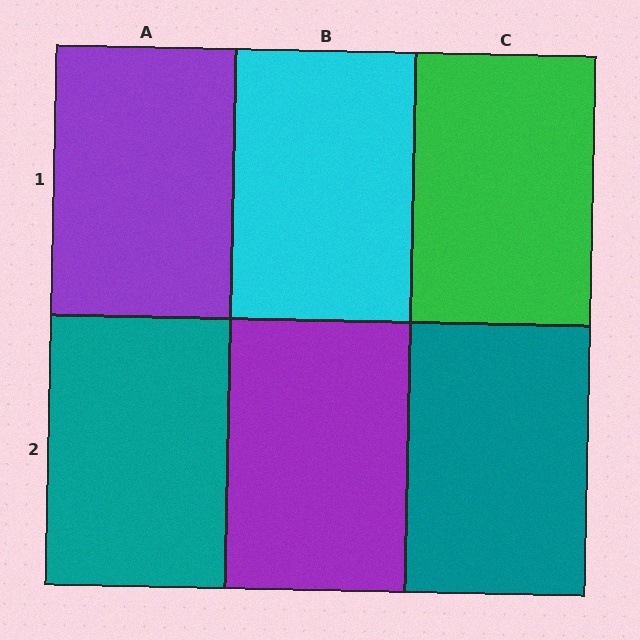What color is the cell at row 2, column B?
Purple.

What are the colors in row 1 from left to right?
Purple, cyan, green.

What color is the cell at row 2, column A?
Teal.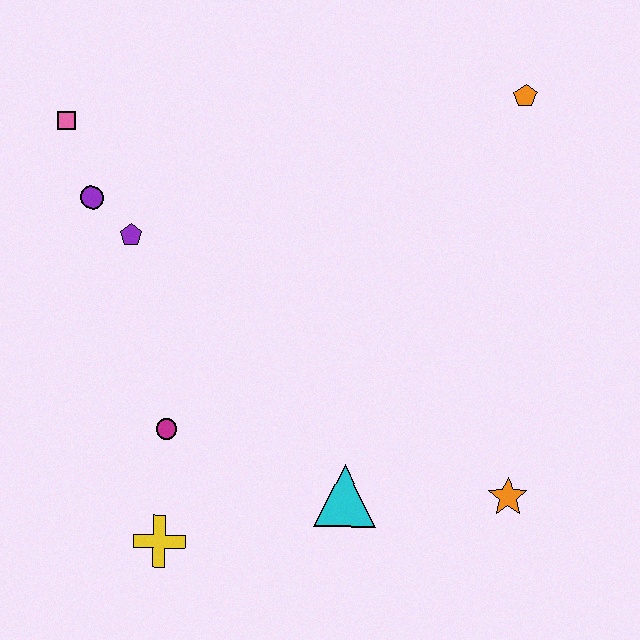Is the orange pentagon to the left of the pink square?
No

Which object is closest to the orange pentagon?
The orange star is closest to the orange pentagon.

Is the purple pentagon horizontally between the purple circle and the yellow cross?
Yes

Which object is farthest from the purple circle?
The orange star is farthest from the purple circle.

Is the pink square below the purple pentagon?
No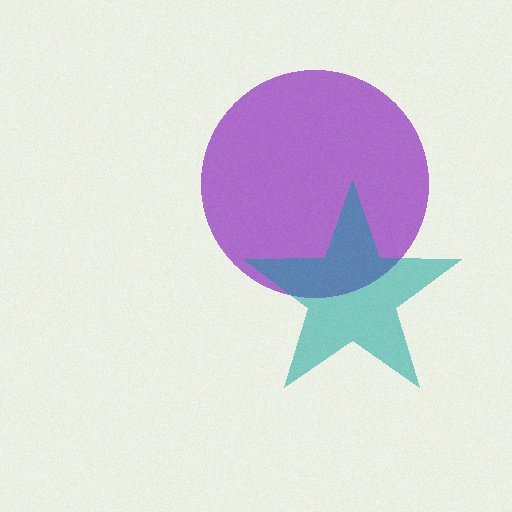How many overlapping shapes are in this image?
There are 2 overlapping shapes in the image.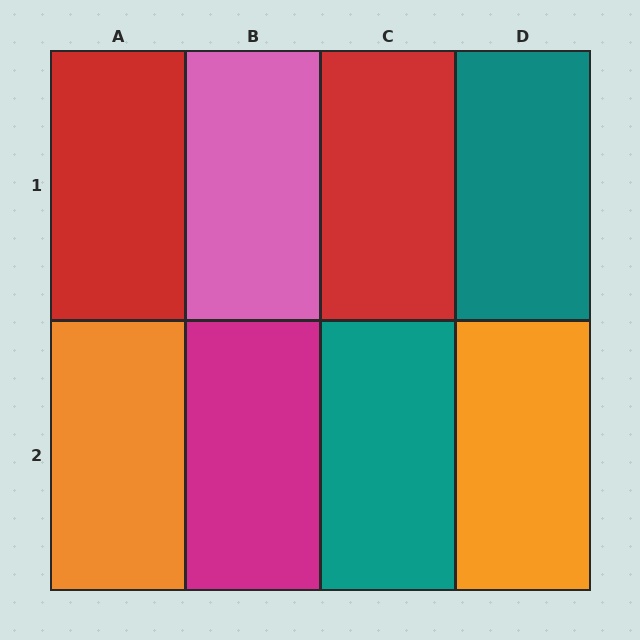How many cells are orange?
2 cells are orange.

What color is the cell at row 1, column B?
Pink.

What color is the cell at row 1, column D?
Teal.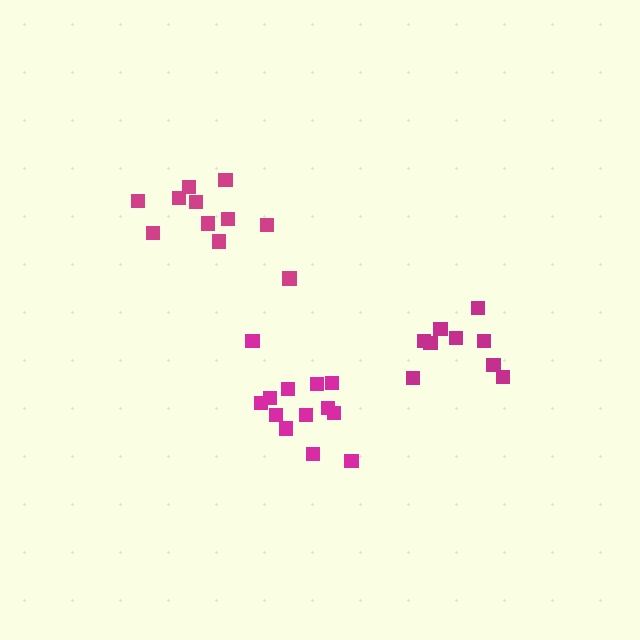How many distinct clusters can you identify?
There are 3 distinct clusters.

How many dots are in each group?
Group 1: 13 dots, Group 2: 11 dots, Group 3: 9 dots (33 total).